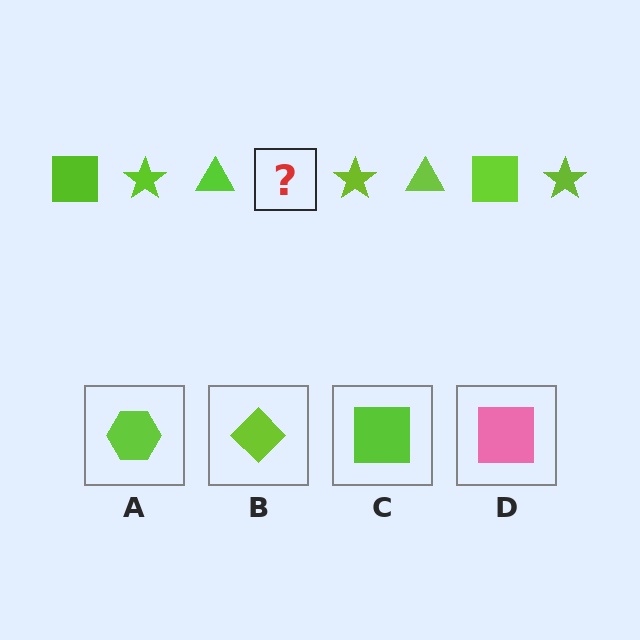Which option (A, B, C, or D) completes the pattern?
C.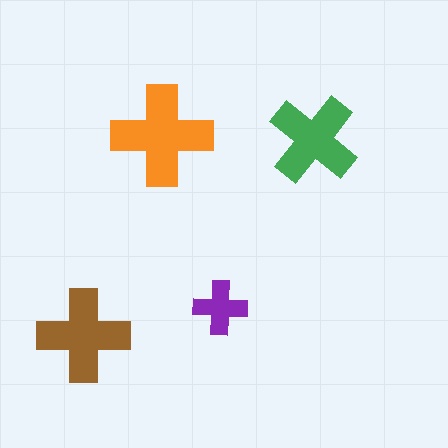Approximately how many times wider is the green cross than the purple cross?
About 1.5 times wider.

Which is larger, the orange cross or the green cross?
The orange one.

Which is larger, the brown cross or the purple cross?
The brown one.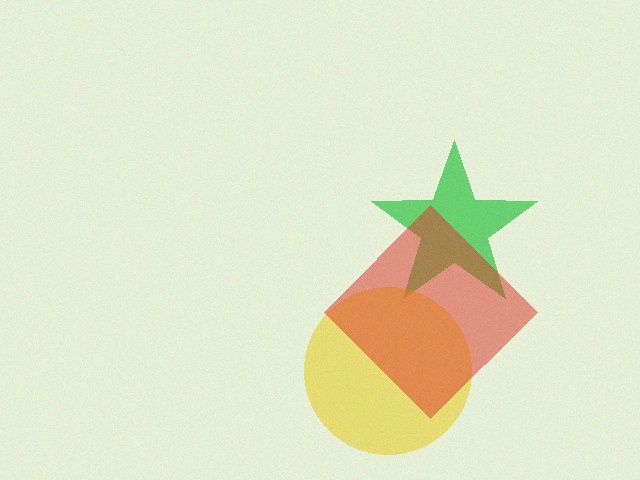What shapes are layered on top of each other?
The layered shapes are: a green star, a yellow circle, a red diamond.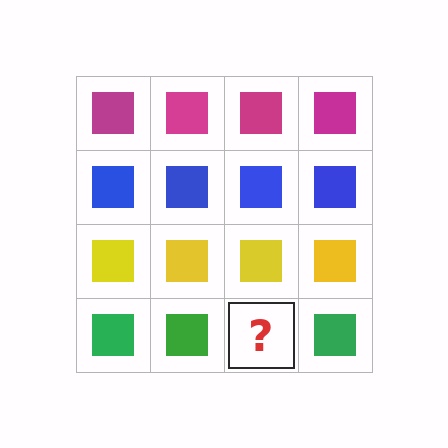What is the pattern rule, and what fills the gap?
The rule is that each row has a consistent color. The gap should be filled with a green square.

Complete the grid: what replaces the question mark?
The question mark should be replaced with a green square.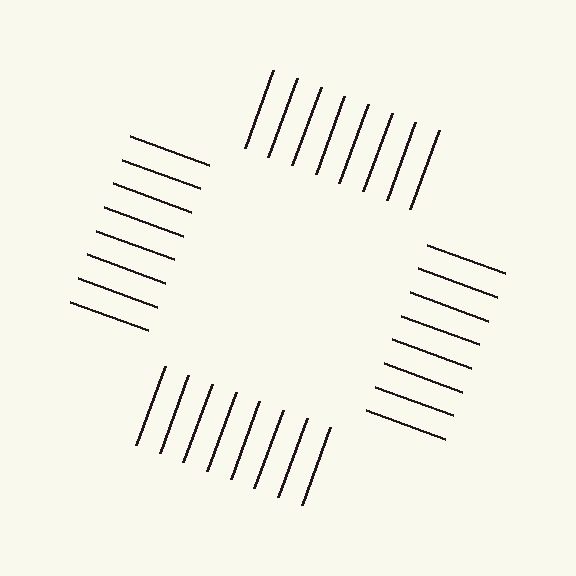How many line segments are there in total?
32 — 8 along each of the 4 edges.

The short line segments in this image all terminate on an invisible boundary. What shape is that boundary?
An illusory square — the line segments terminate on its edges but no continuous stroke is drawn.